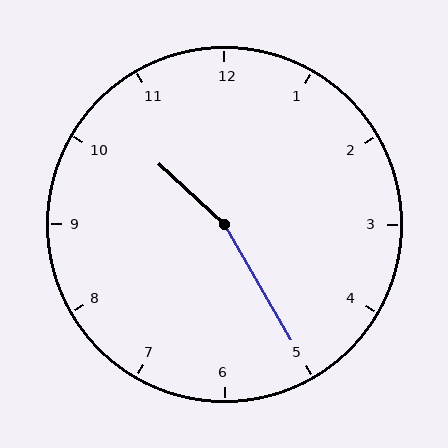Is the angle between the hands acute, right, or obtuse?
It is obtuse.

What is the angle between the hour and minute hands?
Approximately 162 degrees.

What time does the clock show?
10:25.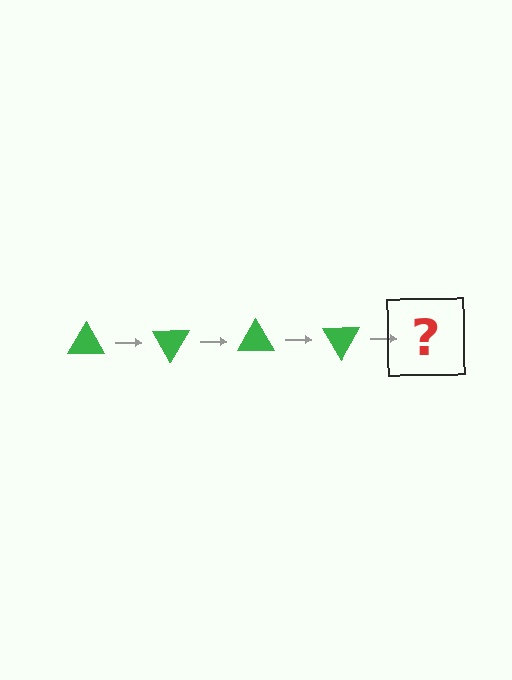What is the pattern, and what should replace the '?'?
The pattern is that the triangle rotates 60 degrees each step. The '?' should be a green triangle rotated 240 degrees.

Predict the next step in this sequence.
The next step is a green triangle rotated 240 degrees.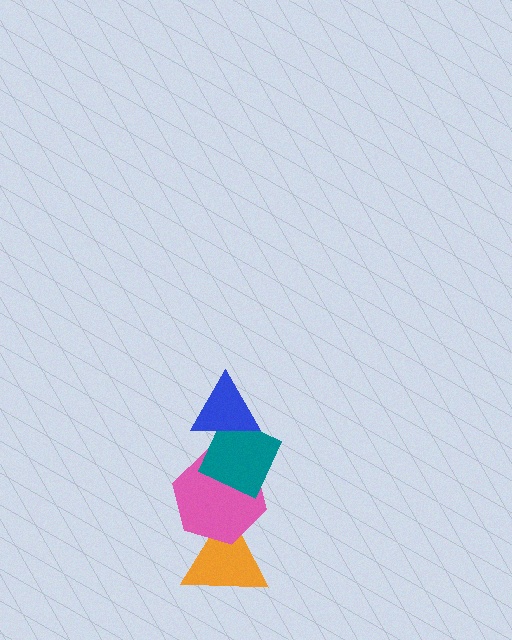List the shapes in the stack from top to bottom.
From top to bottom: the blue triangle, the teal diamond, the pink hexagon, the orange triangle.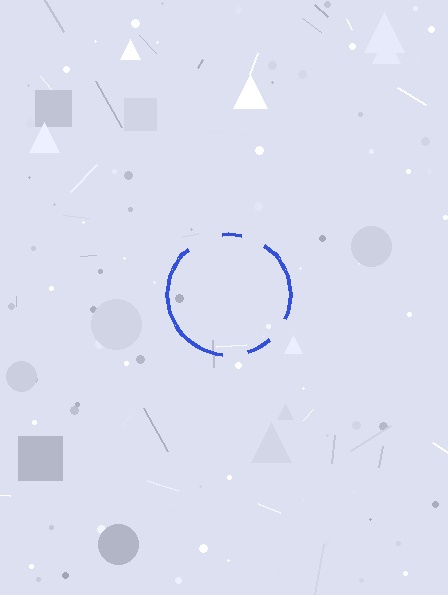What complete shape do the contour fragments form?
The contour fragments form a circle.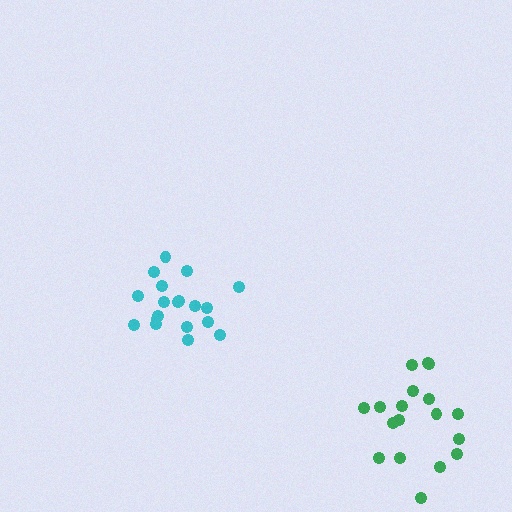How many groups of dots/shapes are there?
There are 2 groups.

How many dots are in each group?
Group 1: 18 dots, Group 2: 19 dots (37 total).